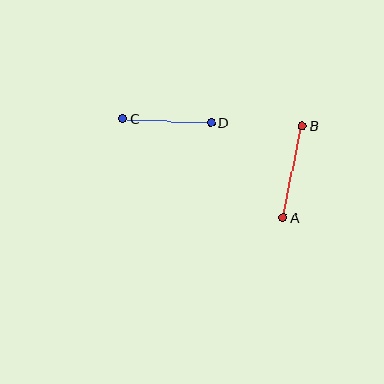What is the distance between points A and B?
The distance is approximately 94 pixels.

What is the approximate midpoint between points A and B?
The midpoint is at approximately (293, 172) pixels.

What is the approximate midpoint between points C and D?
The midpoint is at approximately (167, 121) pixels.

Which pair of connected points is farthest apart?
Points A and B are farthest apart.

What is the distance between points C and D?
The distance is approximately 88 pixels.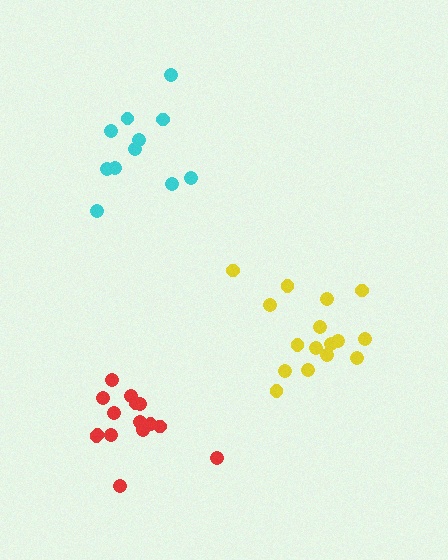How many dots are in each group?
Group 1: 16 dots, Group 2: 11 dots, Group 3: 15 dots (42 total).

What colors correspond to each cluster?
The clusters are colored: yellow, cyan, red.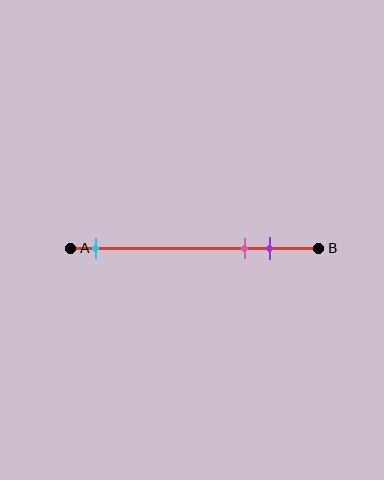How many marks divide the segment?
There are 3 marks dividing the segment.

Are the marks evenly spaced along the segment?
No, the marks are not evenly spaced.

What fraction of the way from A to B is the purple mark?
The purple mark is approximately 80% (0.8) of the way from A to B.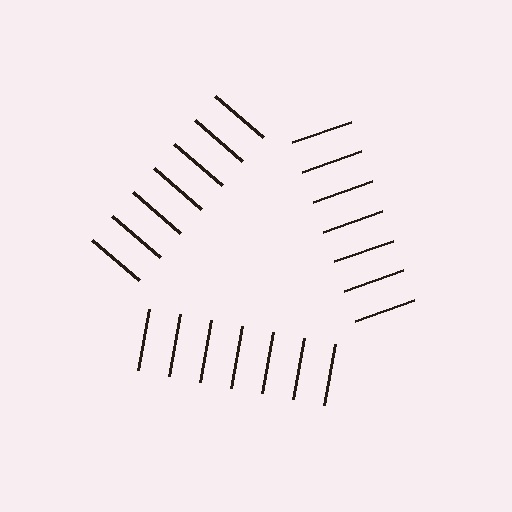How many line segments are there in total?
21 — 7 along each of the 3 edges.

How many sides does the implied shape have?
3 sides — the line-ends trace a triangle.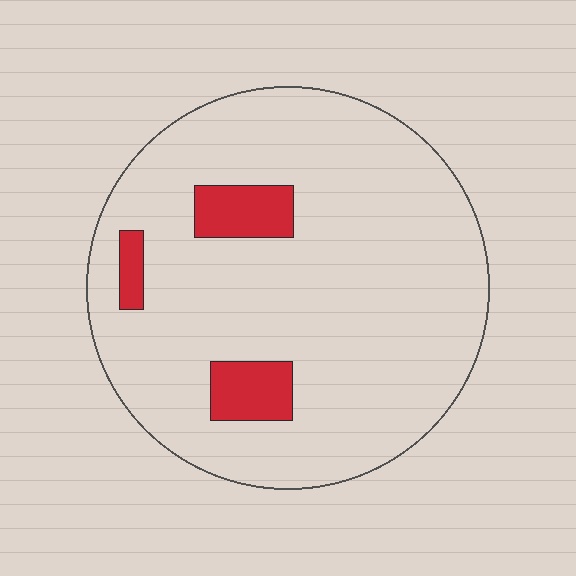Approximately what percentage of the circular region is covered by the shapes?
Approximately 10%.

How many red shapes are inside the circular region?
3.